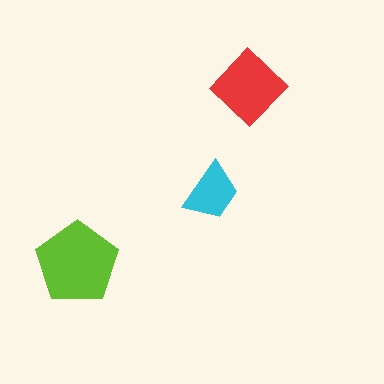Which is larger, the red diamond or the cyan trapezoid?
The red diamond.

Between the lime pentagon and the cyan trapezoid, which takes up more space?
The lime pentagon.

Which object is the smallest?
The cyan trapezoid.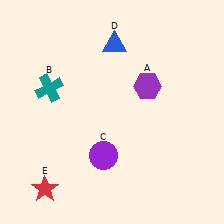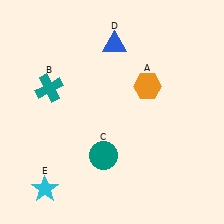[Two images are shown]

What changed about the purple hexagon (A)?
In Image 1, A is purple. In Image 2, it changed to orange.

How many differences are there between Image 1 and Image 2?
There are 3 differences between the two images.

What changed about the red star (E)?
In Image 1, E is red. In Image 2, it changed to cyan.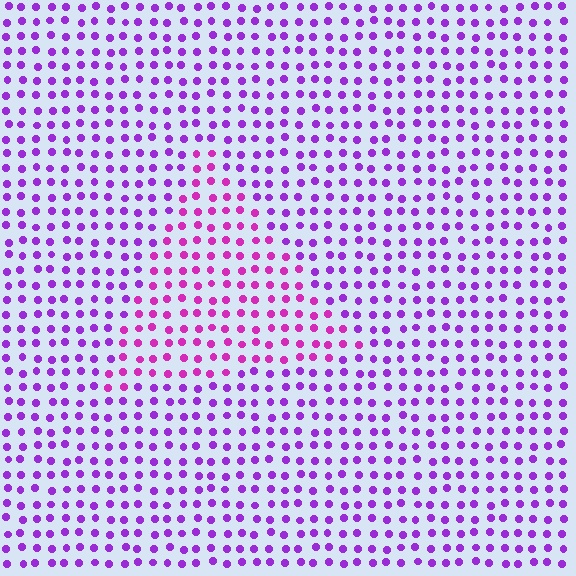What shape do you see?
I see a triangle.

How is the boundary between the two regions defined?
The boundary is defined purely by a slight shift in hue (about 30 degrees). Spacing, size, and orientation are identical on both sides.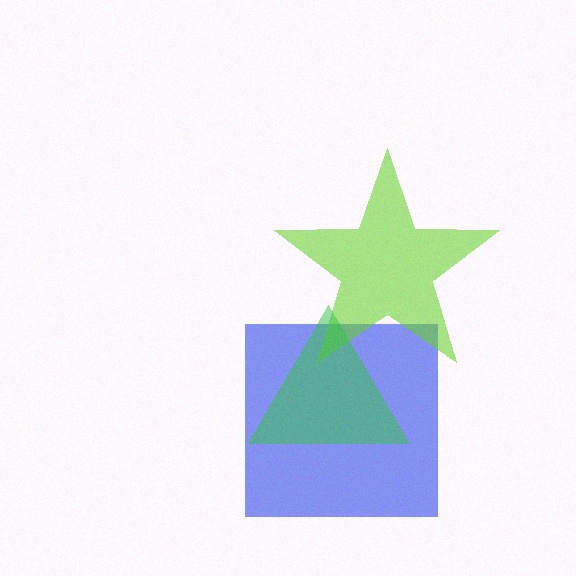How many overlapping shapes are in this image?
There are 3 overlapping shapes in the image.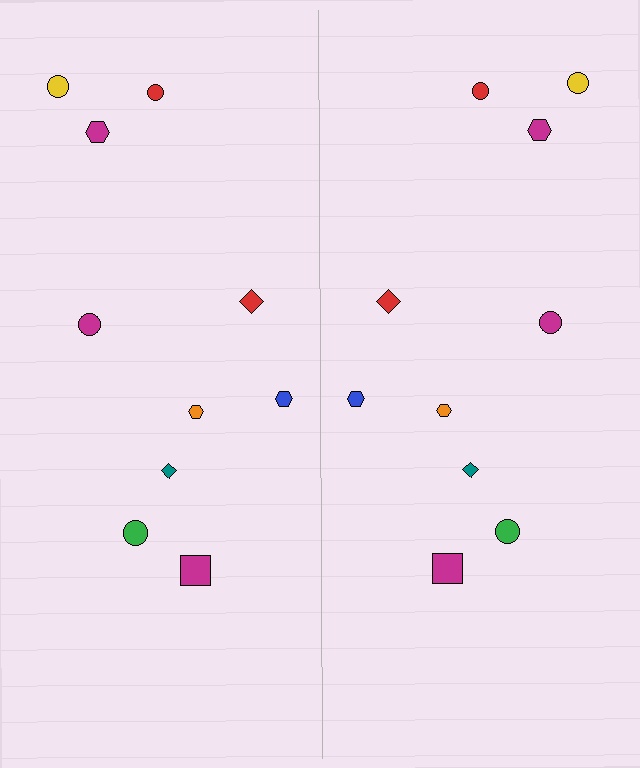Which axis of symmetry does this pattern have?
The pattern has a vertical axis of symmetry running through the center of the image.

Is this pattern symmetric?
Yes, this pattern has bilateral (reflection) symmetry.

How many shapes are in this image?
There are 20 shapes in this image.